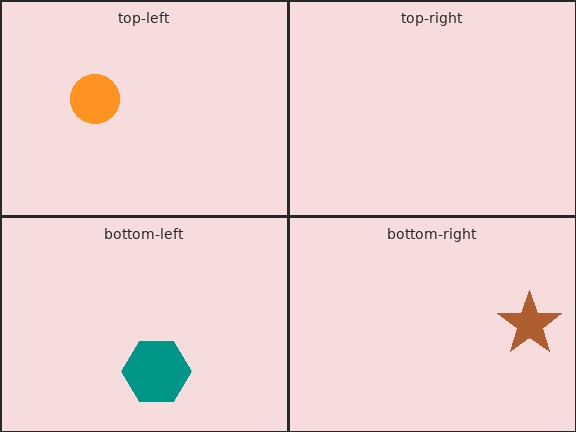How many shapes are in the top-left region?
1.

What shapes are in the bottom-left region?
The teal hexagon.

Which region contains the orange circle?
The top-left region.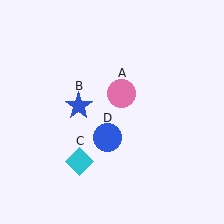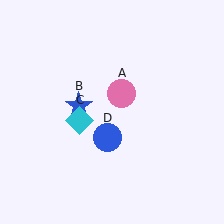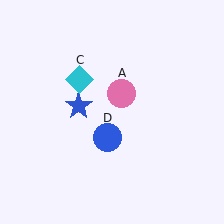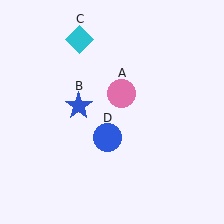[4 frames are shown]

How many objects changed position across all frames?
1 object changed position: cyan diamond (object C).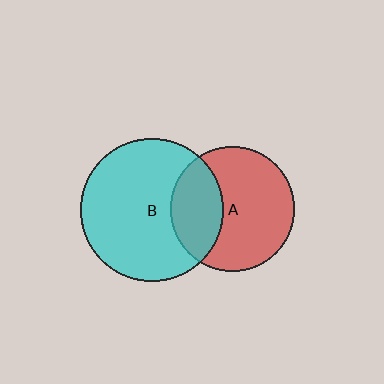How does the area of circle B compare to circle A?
Approximately 1.3 times.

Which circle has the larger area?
Circle B (cyan).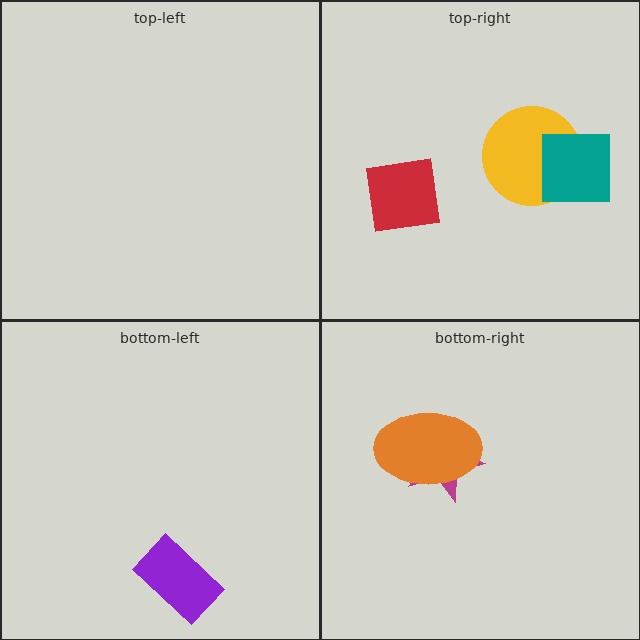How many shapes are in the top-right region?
3.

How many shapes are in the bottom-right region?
2.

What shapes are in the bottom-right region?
The magenta star, the orange ellipse.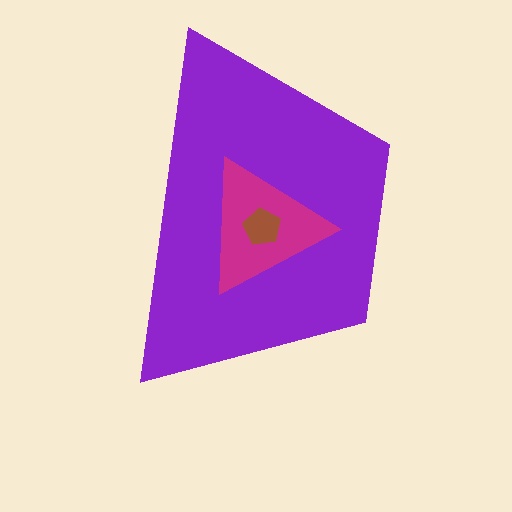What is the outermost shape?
The purple trapezoid.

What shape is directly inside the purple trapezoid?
The magenta triangle.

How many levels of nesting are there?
3.